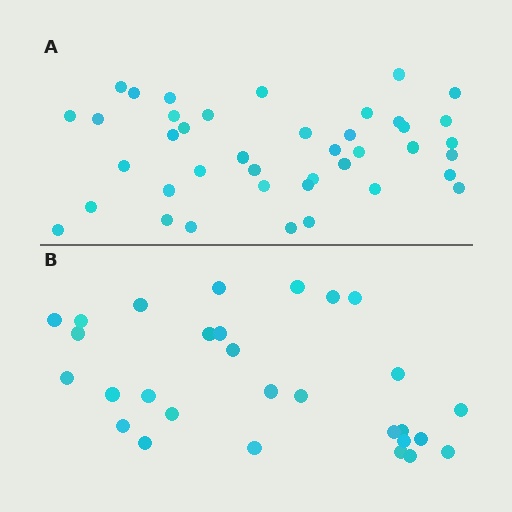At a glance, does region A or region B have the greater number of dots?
Region A (the top region) has more dots.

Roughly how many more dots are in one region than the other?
Region A has roughly 12 or so more dots than region B.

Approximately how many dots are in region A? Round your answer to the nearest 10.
About 40 dots. (The exact count is 41, which rounds to 40.)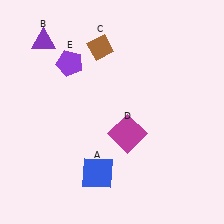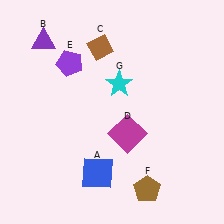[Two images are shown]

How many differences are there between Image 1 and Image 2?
There are 2 differences between the two images.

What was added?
A brown pentagon (F), a cyan star (G) were added in Image 2.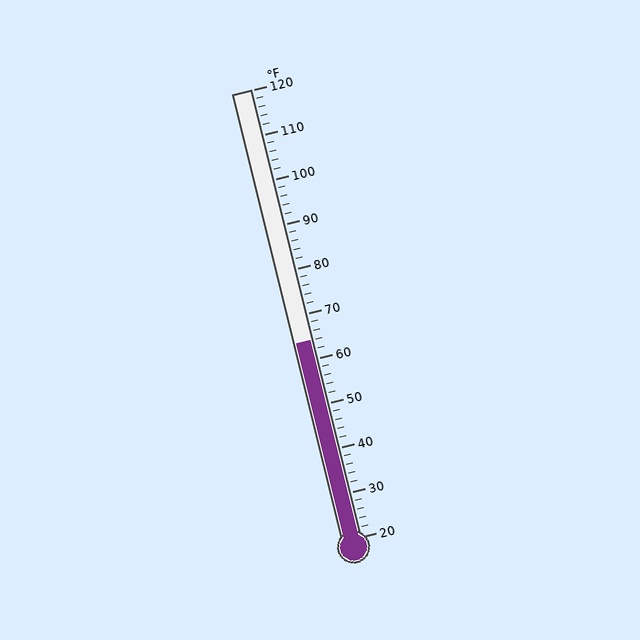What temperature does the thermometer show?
The thermometer shows approximately 64°F.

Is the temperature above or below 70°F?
The temperature is below 70°F.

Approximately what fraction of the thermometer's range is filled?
The thermometer is filled to approximately 45% of its range.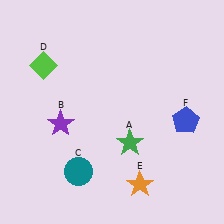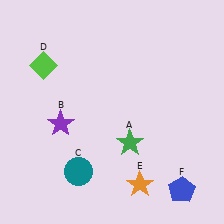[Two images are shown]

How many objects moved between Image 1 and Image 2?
1 object moved between the two images.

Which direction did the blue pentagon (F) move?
The blue pentagon (F) moved down.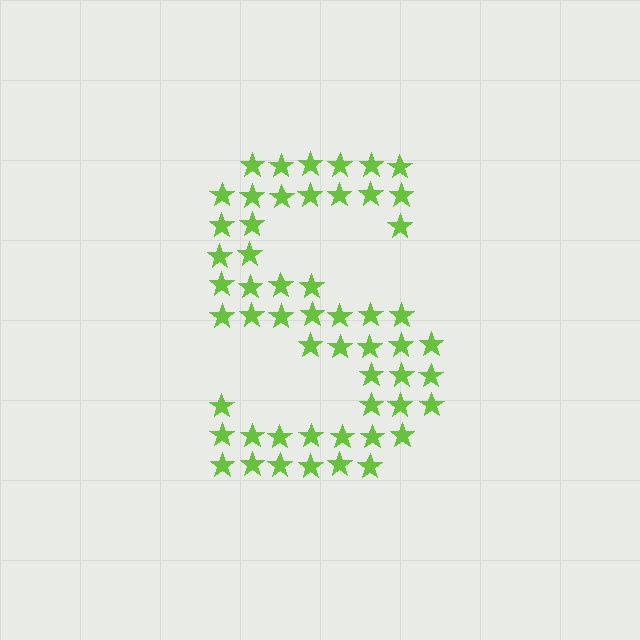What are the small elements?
The small elements are stars.